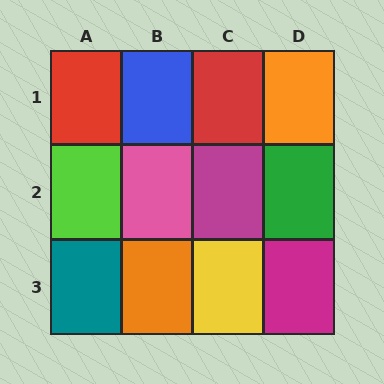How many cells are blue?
1 cell is blue.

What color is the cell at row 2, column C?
Magenta.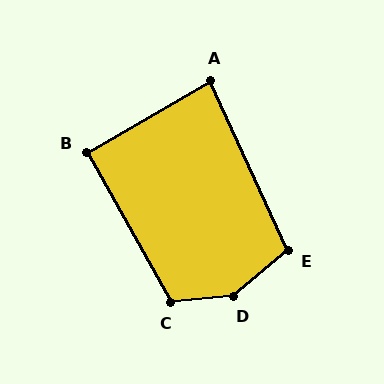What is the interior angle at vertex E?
Approximately 106 degrees (obtuse).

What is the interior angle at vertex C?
Approximately 114 degrees (obtuse).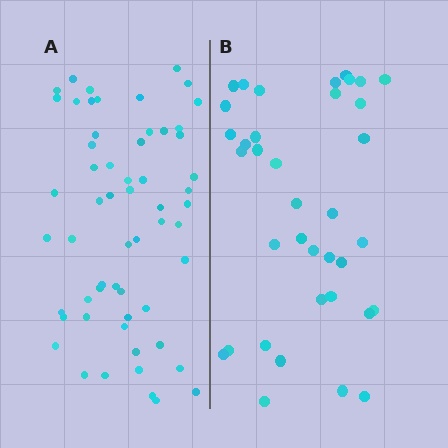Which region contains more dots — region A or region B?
Region A (the left region) has more dots.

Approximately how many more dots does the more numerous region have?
Region A has approximately 20 more dots than region B.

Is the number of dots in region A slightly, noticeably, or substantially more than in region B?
Region A has substantially more. The ratio is roughly 1.6 to 1.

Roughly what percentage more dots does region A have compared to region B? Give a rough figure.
About 55% more.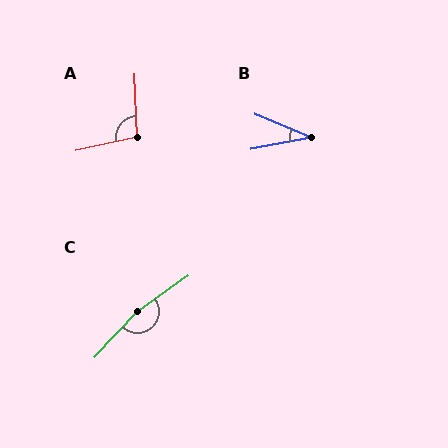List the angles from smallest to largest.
B (34°), A (101°), C (168°).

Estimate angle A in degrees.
Approximately 101 degrees.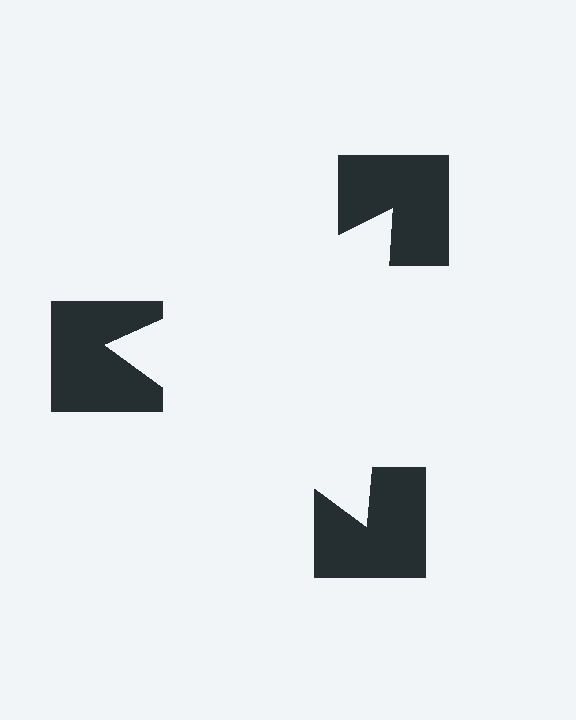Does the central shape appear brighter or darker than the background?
It typically appears slightly brighter than the background, even though no actual brightness change is drawn.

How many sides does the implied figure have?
3 sides.